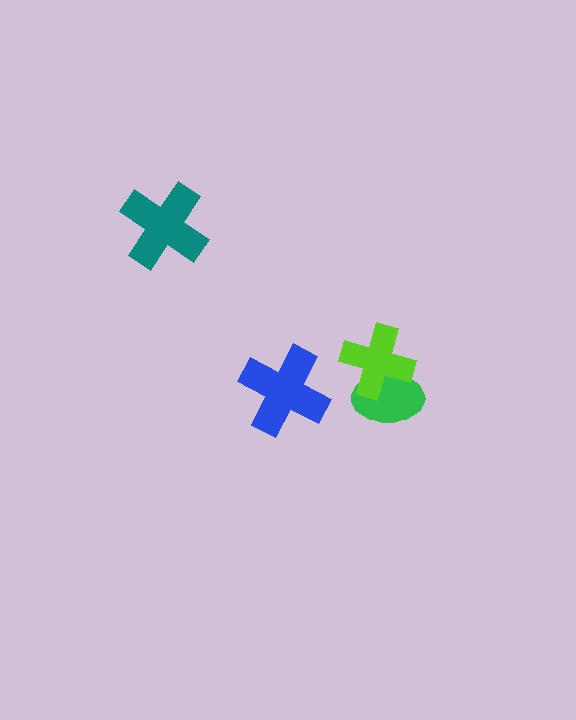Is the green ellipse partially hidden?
Yes, it is partially covered by another shape.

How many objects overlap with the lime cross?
1 object overlaps with the lime cross.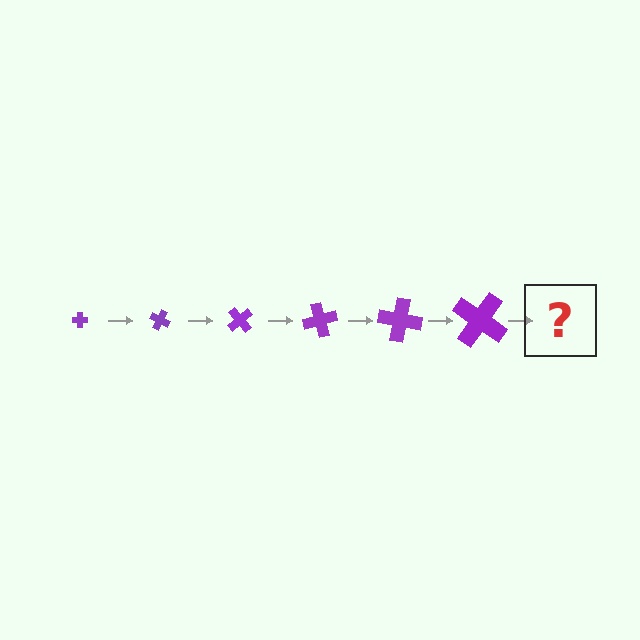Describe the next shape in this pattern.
It should be a cross, larger than the previous one and rotated 150 degrees from the start.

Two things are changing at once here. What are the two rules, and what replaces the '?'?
The two rules are that the cross grows larger each step and it rotates 25 degrees each step. The '?' should be a cross, larger than the previous one and rotated 150 degrees from the start.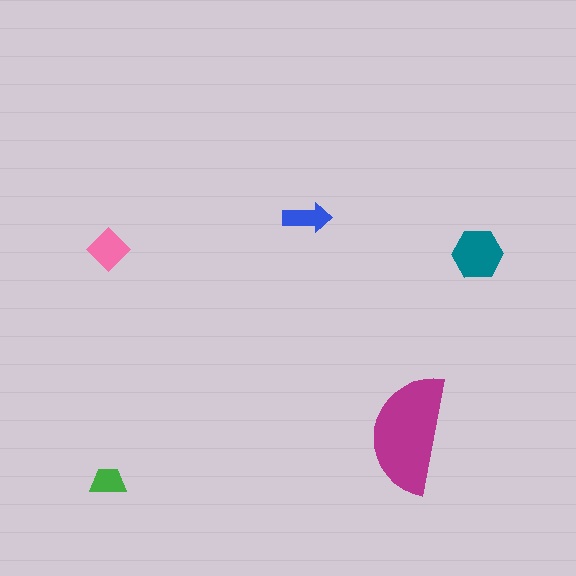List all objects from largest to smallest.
The magenta semicircle, the teal hexagon, the pink diamond, the blue arrow, the green trapezoid.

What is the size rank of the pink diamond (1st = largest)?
3rd.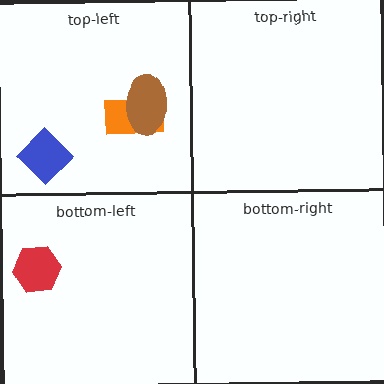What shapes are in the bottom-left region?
The red hexagon.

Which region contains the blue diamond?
The top-left region.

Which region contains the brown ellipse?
The top-left region.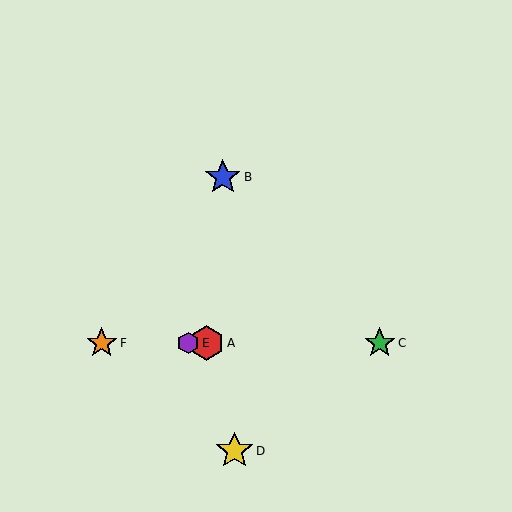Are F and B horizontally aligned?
No, F is at y≈343 and B is at y≈177.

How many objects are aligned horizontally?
4 objects (A, C, E, F) are aligned horizontally.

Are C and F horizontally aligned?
Yes, both are at y≈343.